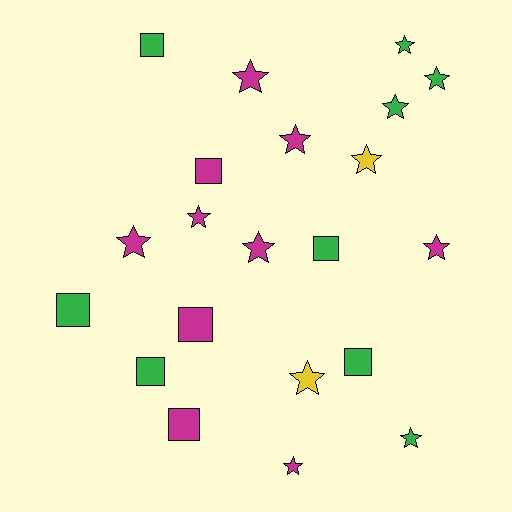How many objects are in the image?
There are 21 objects.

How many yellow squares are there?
There are no yellow squares.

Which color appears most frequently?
Magenta, with 10 objects.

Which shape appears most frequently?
Star, with 13 objects.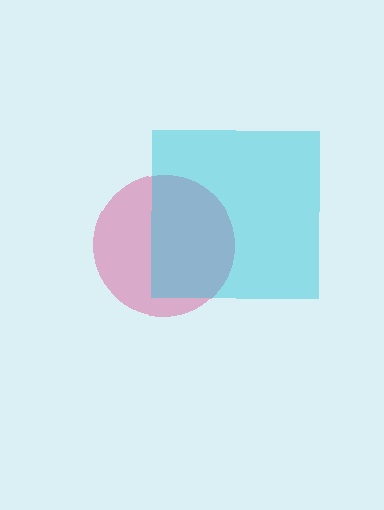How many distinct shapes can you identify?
There are 2 distinct shapes: a pink circle, a cyan square.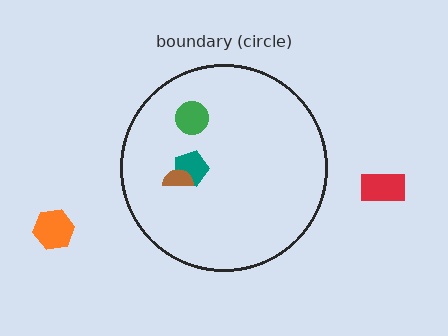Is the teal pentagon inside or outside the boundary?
Inside.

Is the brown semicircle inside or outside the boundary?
Inside.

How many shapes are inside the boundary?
3 inside, 2 outside.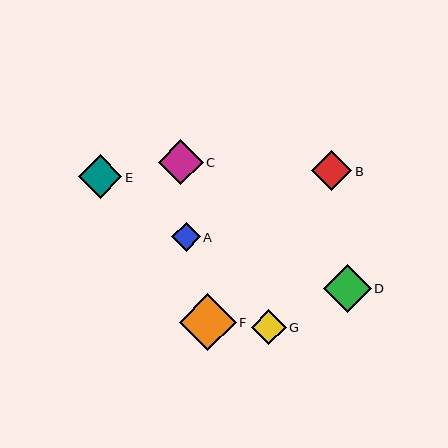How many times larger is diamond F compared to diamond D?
Diamond F is approximately 1.2 times the size of diamond D.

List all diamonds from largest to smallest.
From largest to smallest: F, D, C, E, B, G, A.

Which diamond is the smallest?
Diamond A is the smallest with a size of approximately 29 pixels.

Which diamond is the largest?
Diamond F is the largest with a size of approximately 57 pixels.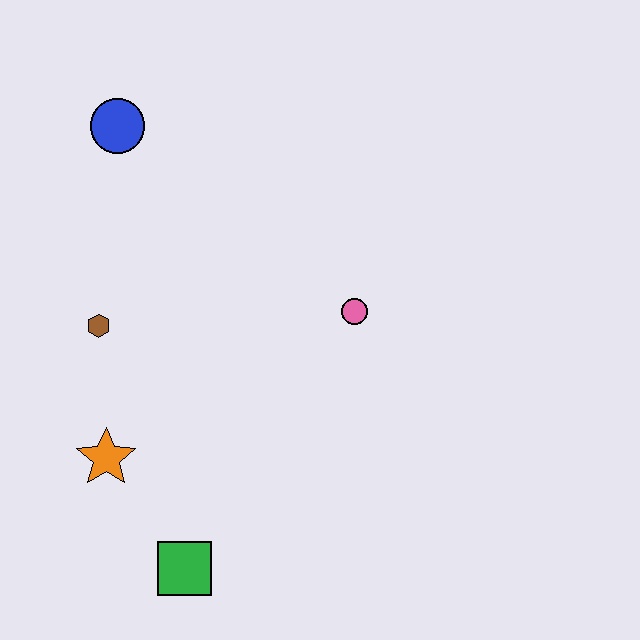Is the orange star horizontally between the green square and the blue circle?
No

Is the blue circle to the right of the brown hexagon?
Yes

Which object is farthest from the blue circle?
The green square is farthest from the blue circle.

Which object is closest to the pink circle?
The brown hexagon is closest to the pink circle.